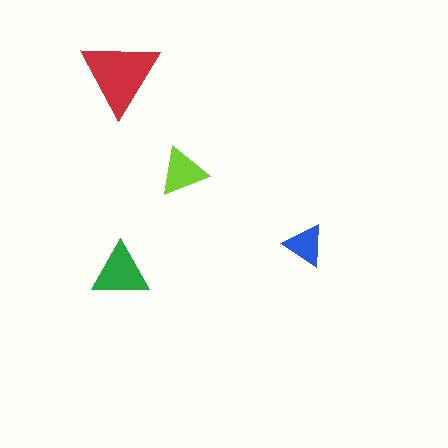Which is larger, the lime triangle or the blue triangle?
The lime one.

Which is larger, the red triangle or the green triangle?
The red one.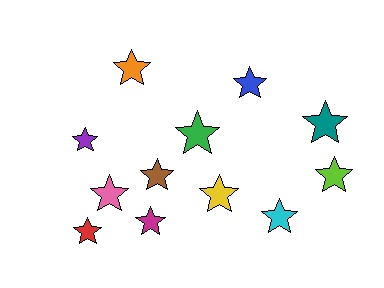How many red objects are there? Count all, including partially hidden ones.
There is 1 red object.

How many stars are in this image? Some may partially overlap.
There are 12 stars.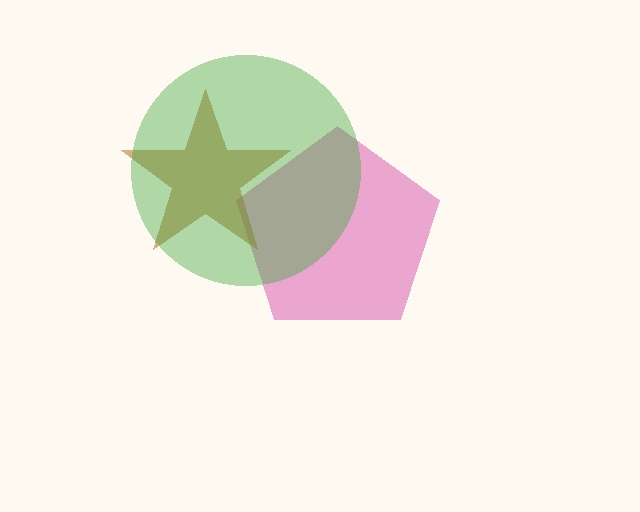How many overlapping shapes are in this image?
There are 3 overlapping shapes in the image.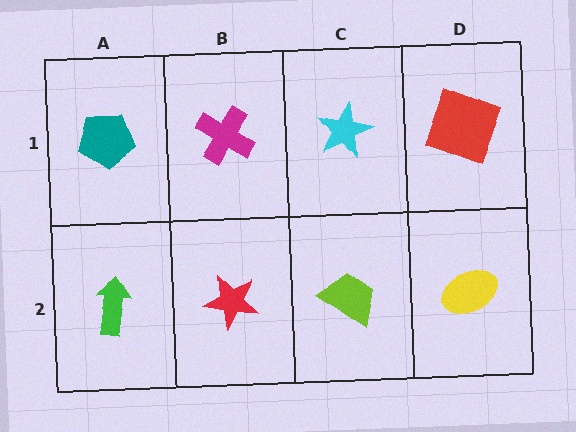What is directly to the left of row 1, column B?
A teal pentagon.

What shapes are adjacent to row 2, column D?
A red square (row 1, column D), a lime trapezoid (row 2, column C).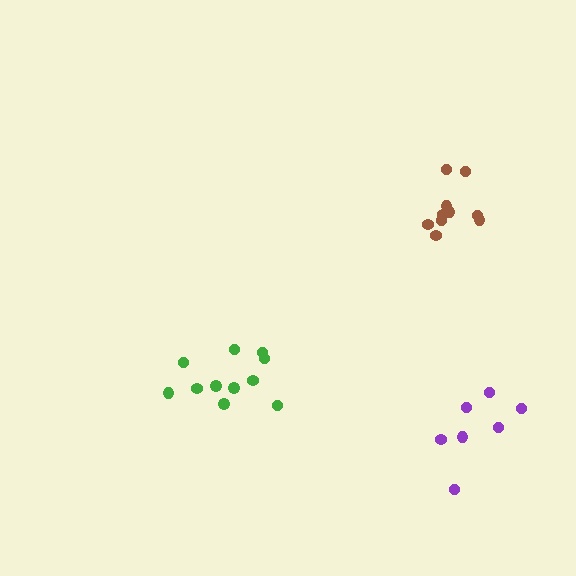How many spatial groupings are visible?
There are 3 spatial groupings.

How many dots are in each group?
Group 1: 7 dots, Group 2: 11 dots, Group 3: 10 dots (28 total).